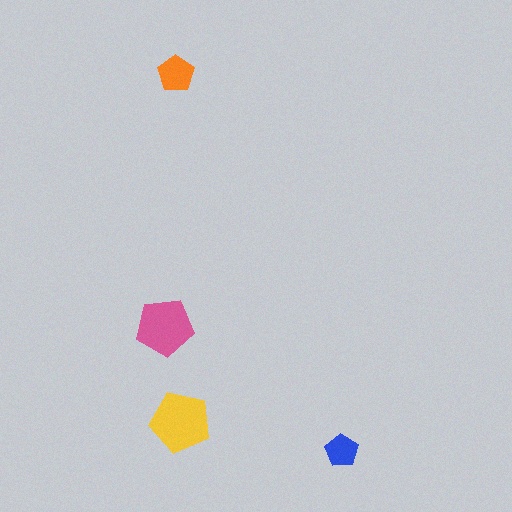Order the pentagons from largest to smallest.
the yellow one, the pink one, the orange one, the blue one.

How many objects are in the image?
There are 4 objects in the image.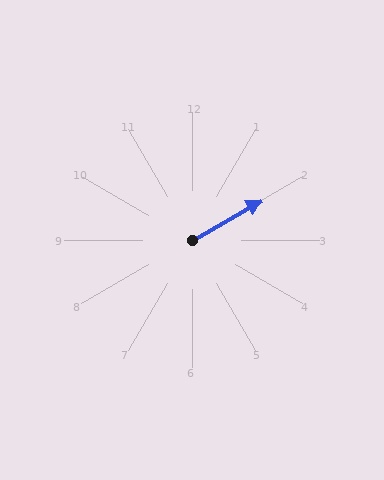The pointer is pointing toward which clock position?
Roughly 2 o'clock.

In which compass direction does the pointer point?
Northeast.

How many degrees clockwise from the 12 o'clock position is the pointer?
Approximately 60 degrees.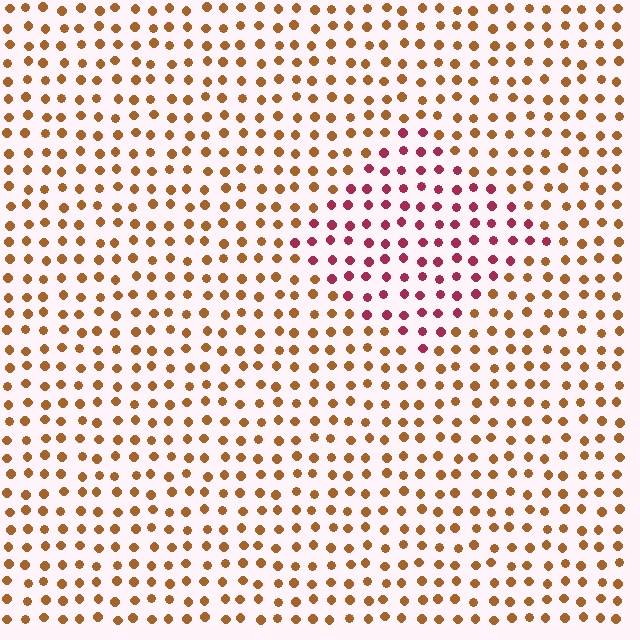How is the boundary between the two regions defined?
The boundary is defined purely by a slight shift in hue (about 47 degrees). Spacing, size, and orientation are identical on both sides.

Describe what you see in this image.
The image is filled with small brown elements in a uniform arrangement. A diamond-shaped region is visible where the elements are tinted to a slightly different hue, forming a subtle color boundary.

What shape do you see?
I see a diamond.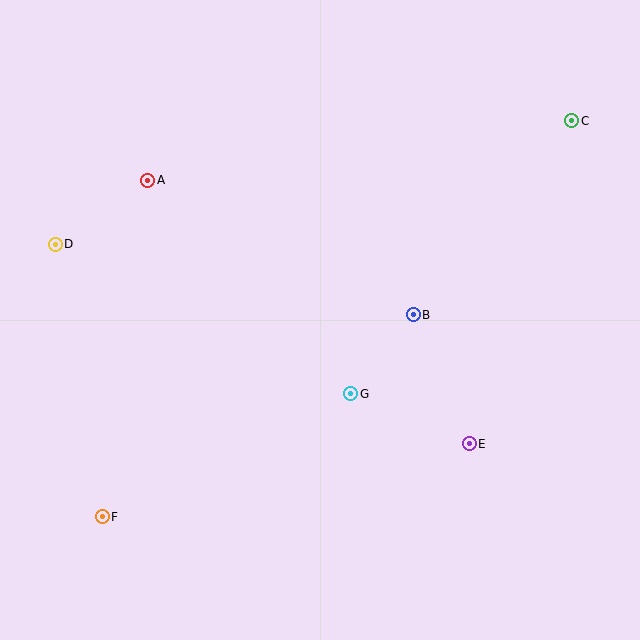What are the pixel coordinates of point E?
Point E is at (469, 444).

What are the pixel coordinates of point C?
Point C is at (572, 121).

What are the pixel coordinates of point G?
Point G is at (351, 394).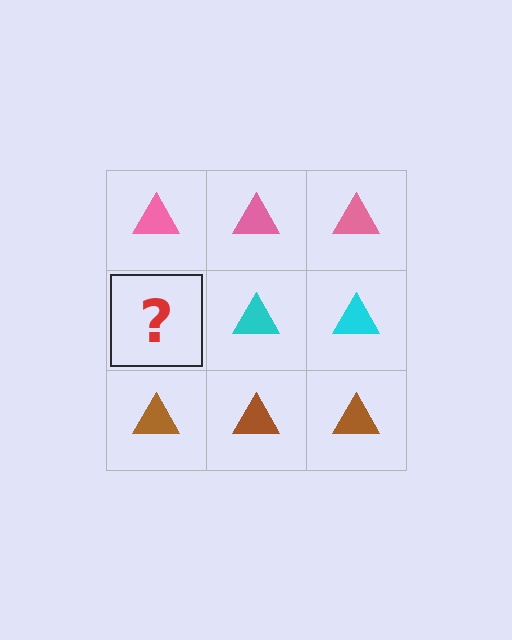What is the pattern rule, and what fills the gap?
The rule is that each row has a consistent color. The gap should be filled with a cyan triangle.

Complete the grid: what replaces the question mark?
The question mark should be replaced with a cyan triangle.